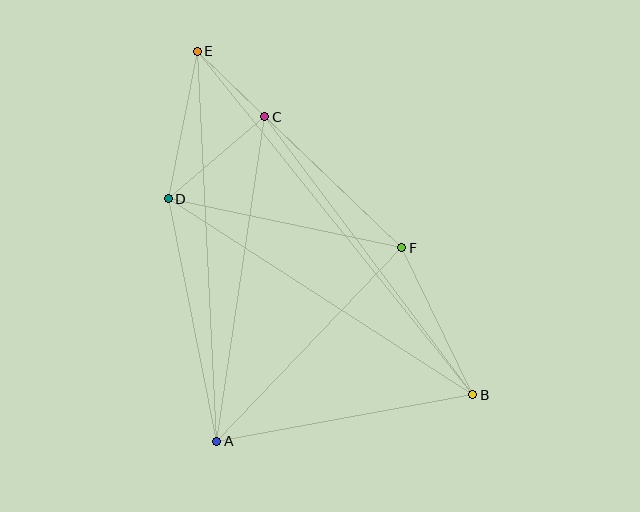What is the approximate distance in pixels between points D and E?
The distance between D and E is approximately 151 pixels.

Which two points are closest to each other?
Points C and E are closest to each other.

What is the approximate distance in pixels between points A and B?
The distance between A and B is approximately 261 pixels.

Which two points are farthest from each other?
Points B and E are farthest from each other.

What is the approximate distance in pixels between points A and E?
The distance between A and E is approximately 391 pixels.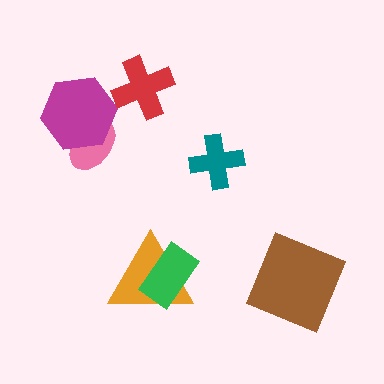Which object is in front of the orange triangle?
The green rectangle is in front of the orange triangle.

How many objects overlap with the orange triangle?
1 object overlaps with the orange triangle.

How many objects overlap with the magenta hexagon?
1 object overlaps with the magenta hexagon.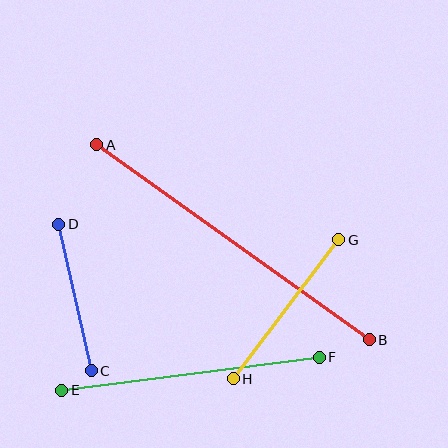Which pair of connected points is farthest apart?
Points A and B are farthest apart.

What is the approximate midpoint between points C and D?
The midpoint is at approximately (75, 297) pixels.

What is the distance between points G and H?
The distance is approximately 174 pixels.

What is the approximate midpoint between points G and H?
The midpoint is at approximately (286, 309) pixels.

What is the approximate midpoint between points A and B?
The midpoint is at approximately (233, 242) pixels.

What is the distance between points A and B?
The distance is approximately 335 pixels.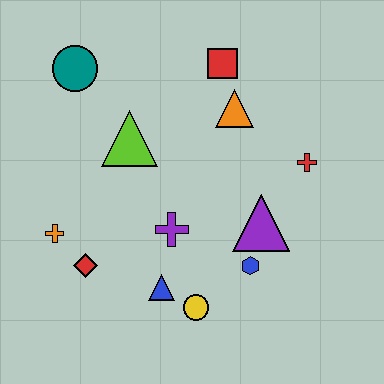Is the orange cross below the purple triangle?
Yes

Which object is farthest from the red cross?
The orange cross is farthest from the red cross.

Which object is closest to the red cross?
The purple triangle is closest to the red cross.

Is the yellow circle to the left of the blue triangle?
No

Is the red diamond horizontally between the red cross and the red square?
No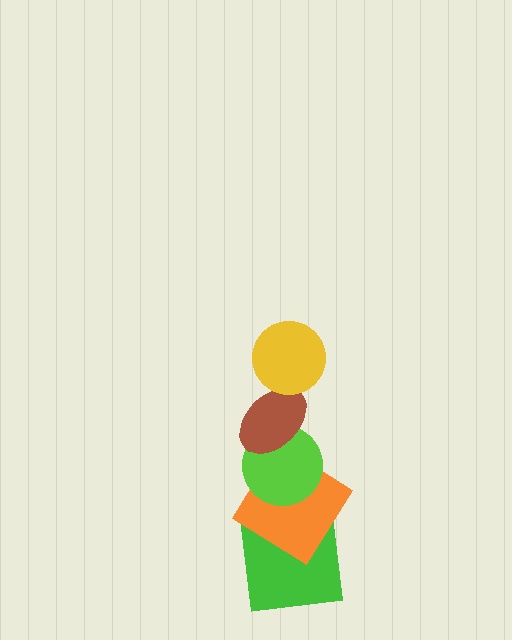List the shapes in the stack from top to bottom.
From top to bottom: the yellow circle, the brown ellipse, the lime circle, the orange diamond, the green square.